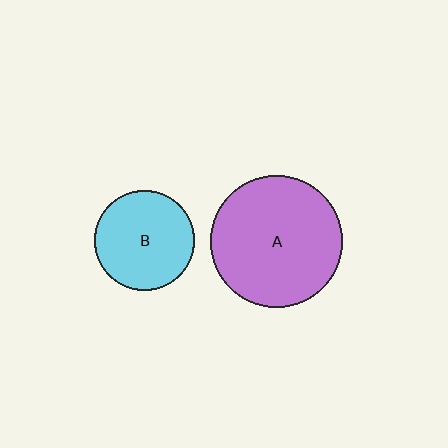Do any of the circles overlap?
No, none of the circles overlap.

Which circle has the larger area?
Circle A (purple).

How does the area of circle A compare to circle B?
Approximately 1.7 times.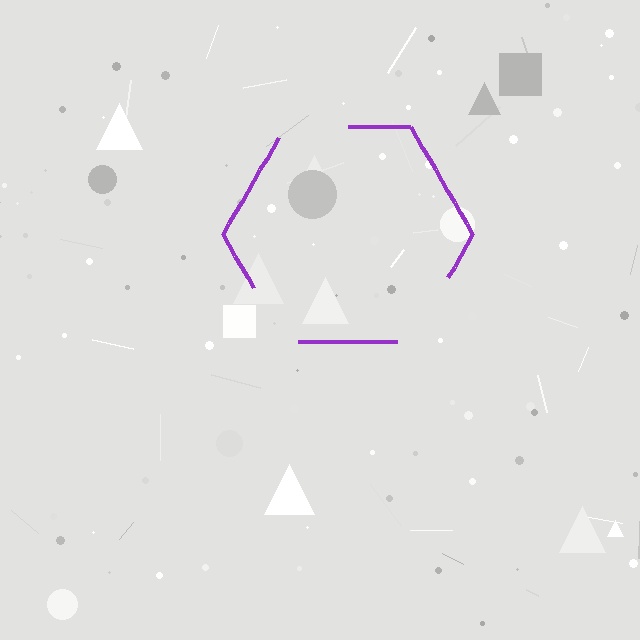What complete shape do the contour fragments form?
The contour fragments form a hexagon.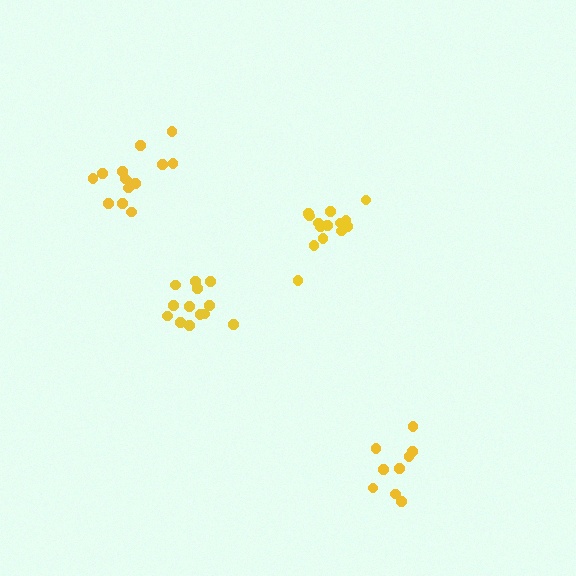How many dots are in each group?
Group 1: 13 dots, Group 2: 9 dots, Group 3: 14 dots, Group 4: 14 dots (50 total).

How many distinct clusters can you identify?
There are 4 distinct clusters.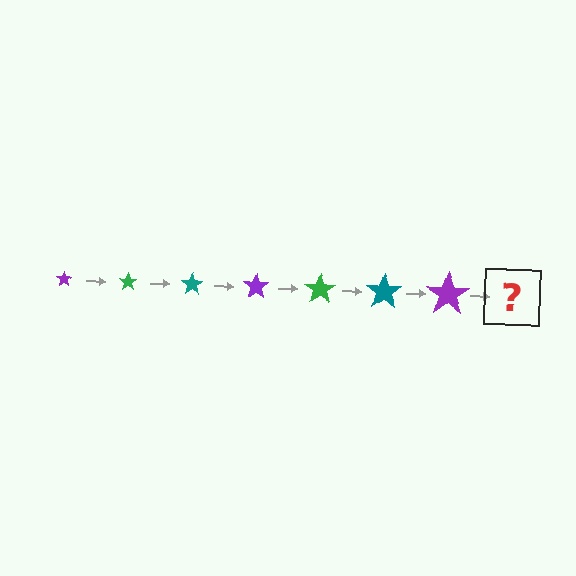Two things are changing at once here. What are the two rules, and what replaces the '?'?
The two rules are that the star grows larger each step and the color cycles through purple, green, and teal. The '?' should be a green star, larger than the previous one.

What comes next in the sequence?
The next element should be a green star, larger than the previous one.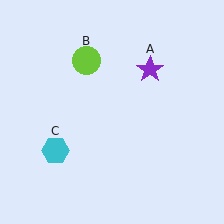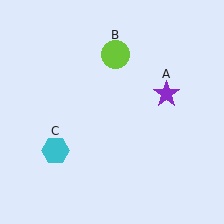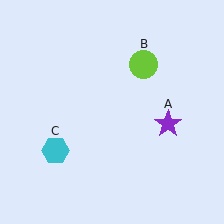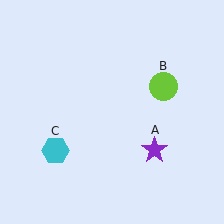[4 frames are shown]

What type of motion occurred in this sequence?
The purple star (object A), lime circle (object B) rotated clockwise around the center of the scene.